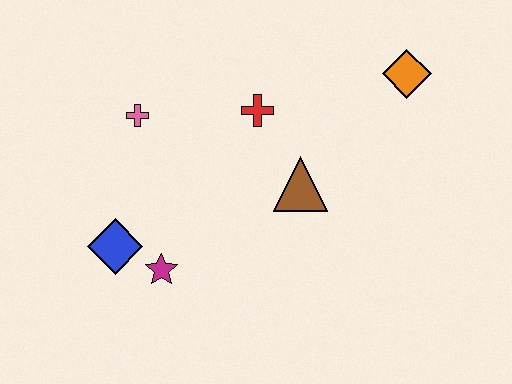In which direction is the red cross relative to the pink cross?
The red cross is to the right of the pink cross.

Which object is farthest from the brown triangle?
The blue diamond is farthest from the brown triangle.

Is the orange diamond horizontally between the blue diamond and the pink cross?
No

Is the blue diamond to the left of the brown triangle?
Yes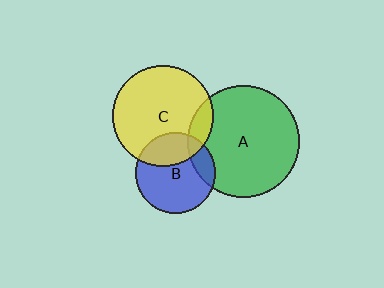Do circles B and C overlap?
Yes.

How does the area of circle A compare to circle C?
Approximately 1.2 times.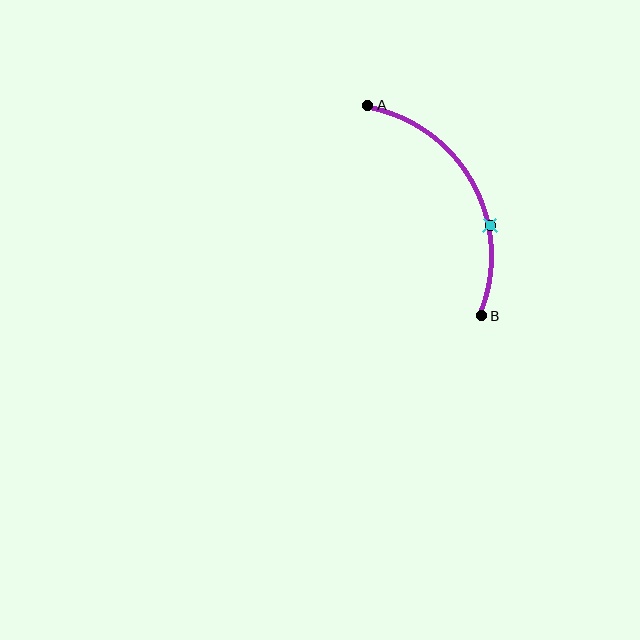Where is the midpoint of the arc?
The arc midpoint is the point on the curve farthest from the straight line joining A and B. It sits to the right of that line.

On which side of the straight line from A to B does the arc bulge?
The arc bulges to the right of the straight line connecting A and B.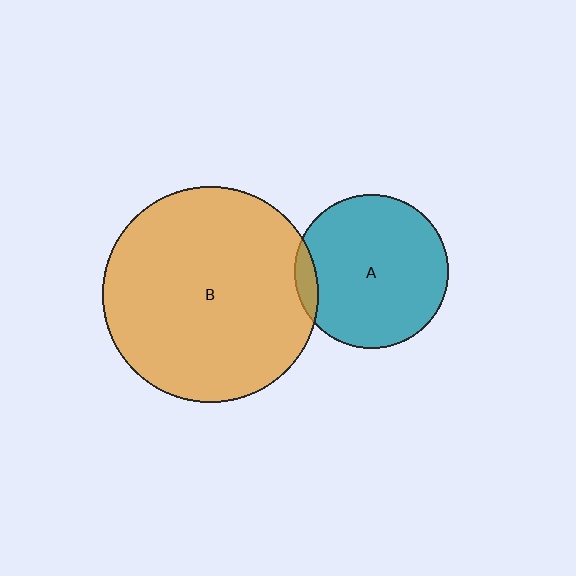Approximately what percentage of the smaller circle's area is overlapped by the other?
Approximately 5%.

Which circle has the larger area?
Circle B (orange).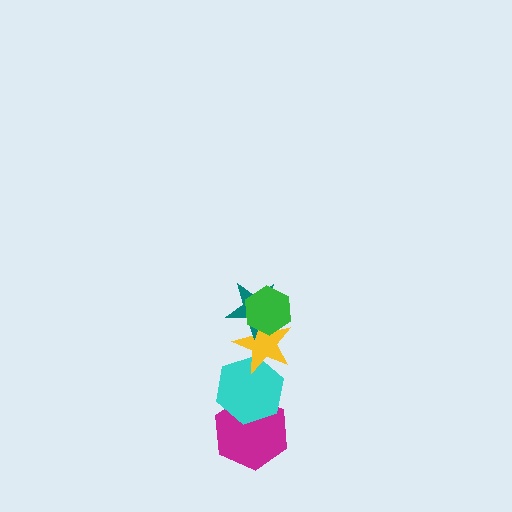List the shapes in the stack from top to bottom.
From top to bottom: the green hexagon, the teal star, the yellow star, the cyan hexagon, the magenta hexagon.